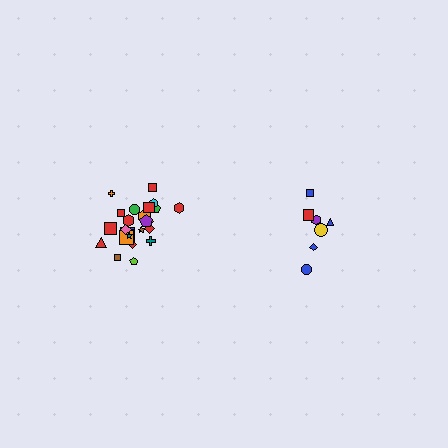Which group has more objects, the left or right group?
The left group.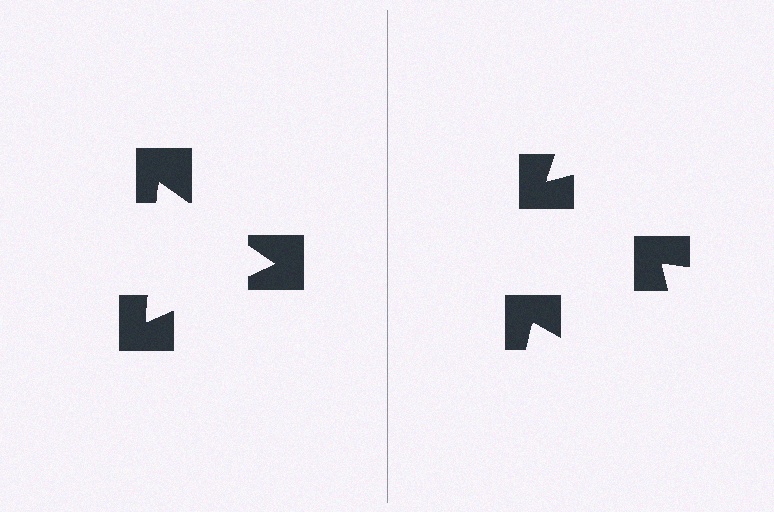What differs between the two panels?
The notched squares are positioned identically on both sides; only the wedge orientations differ. On the left they align to a triangle; on the right they are misaligned.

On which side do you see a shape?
An illusory triangle appears on the left side. On the right side the wedge cuts are rotated, so no coherent shape forms.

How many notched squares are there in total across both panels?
6 — 3 on each side.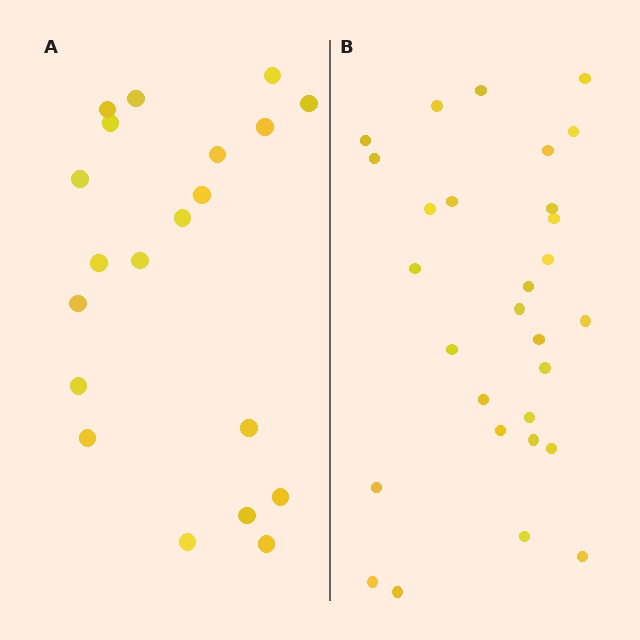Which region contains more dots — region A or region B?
Region B (the right region) has more dots.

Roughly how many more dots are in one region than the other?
Region B has roughly 8 or so more dots than region A.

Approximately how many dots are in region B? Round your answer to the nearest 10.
About 30 dots. (The exact count is 29, which rounds to 30.)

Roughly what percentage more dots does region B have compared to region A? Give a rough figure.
About 45% more.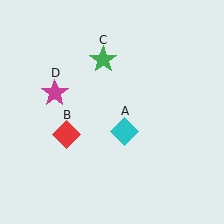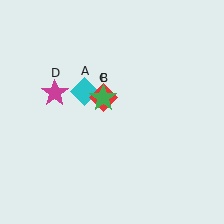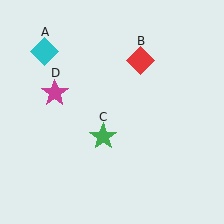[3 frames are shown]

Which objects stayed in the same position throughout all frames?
Magenta star (object D) remained stationary.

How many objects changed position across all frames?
3 objects changed position: cyan diamond (object A), red diamond (object B), green star (object C).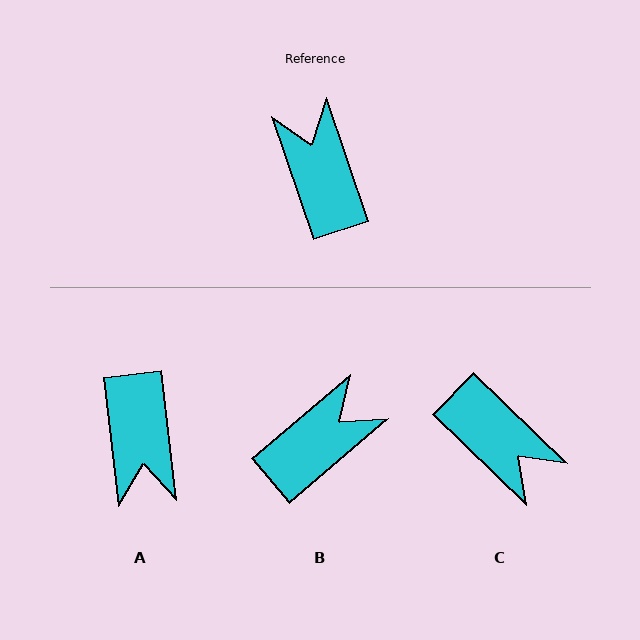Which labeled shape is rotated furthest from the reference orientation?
A, about 168 degrees away.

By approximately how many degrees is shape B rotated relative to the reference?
Approximately 68 degrees clockwise.